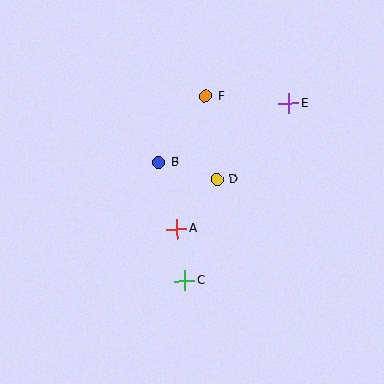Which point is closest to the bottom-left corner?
Point C is closest to the bottom-left corner.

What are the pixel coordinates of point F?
Point F is at (206, 96).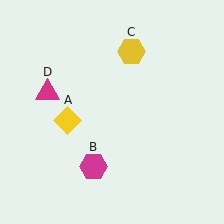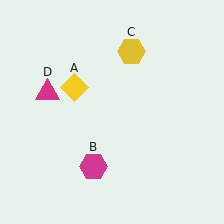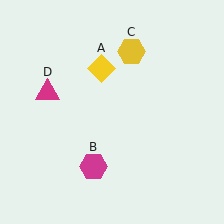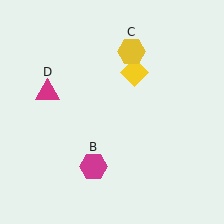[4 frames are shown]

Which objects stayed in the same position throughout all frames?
Magenta hexagon (object B) and yellow hexagon (object C) and magenta triangle (object D) remained stationary.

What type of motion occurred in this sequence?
The yellow diamond (object A) rotated clockwise around the center of the scene.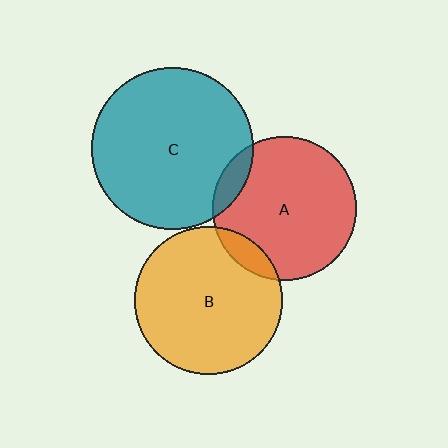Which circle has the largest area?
Circle C (teal).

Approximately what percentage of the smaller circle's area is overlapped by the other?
Approximately 10%.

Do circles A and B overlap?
Yes.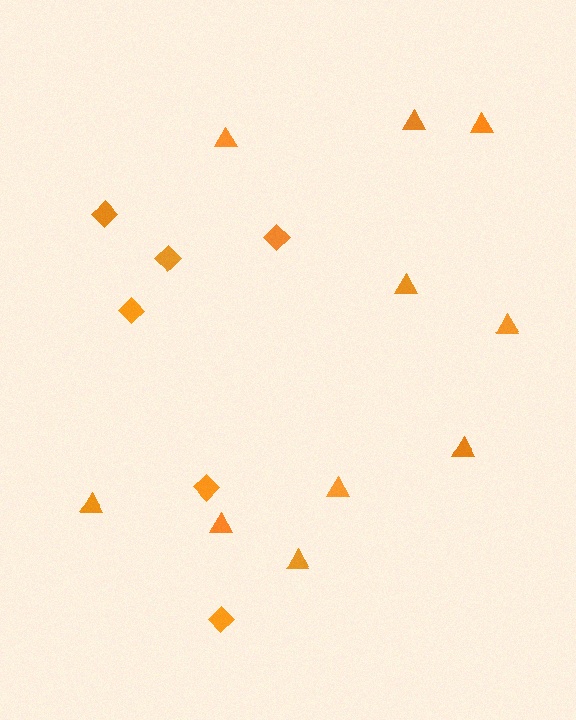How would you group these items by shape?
There are 2 groups: one group of triangles (10) and one group of diamonds (6).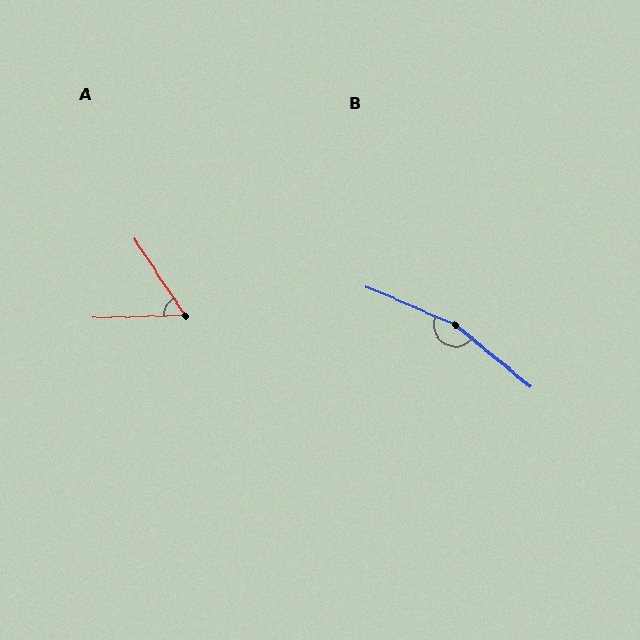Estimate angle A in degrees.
Approximately 58 degrees.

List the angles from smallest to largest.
A (58°), B (164°).